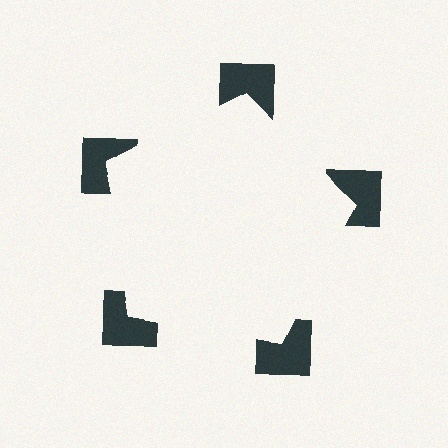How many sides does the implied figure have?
5 sides.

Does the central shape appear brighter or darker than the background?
It typically appears slightly brighter than the background, even though no actual brightness change is drawn.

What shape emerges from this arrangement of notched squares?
An illusory pentagon — its edges are inferred from the aligned wedge cuts in the notched squares, not physically drawn.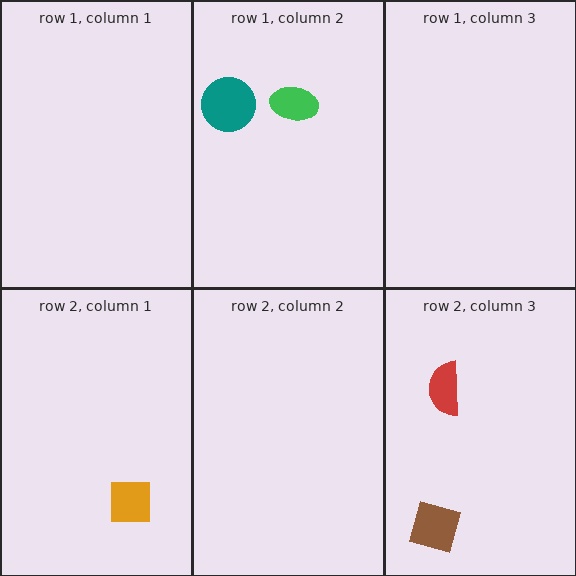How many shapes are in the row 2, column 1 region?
1.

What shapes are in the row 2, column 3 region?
The red semicircle, the brown diamond.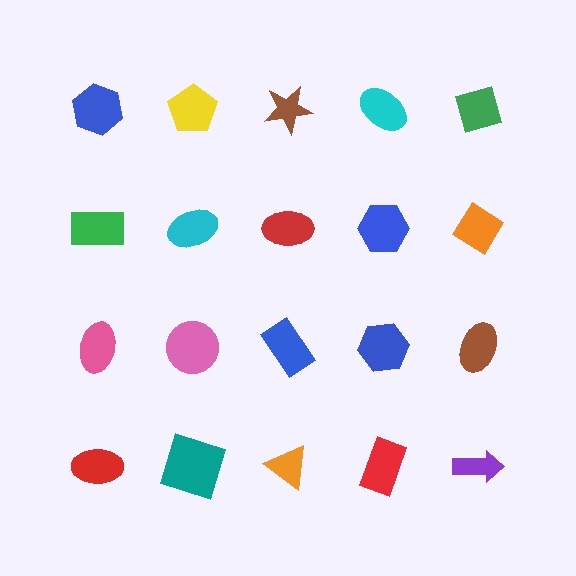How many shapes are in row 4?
5 shapes.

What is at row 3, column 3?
A blue rectangle.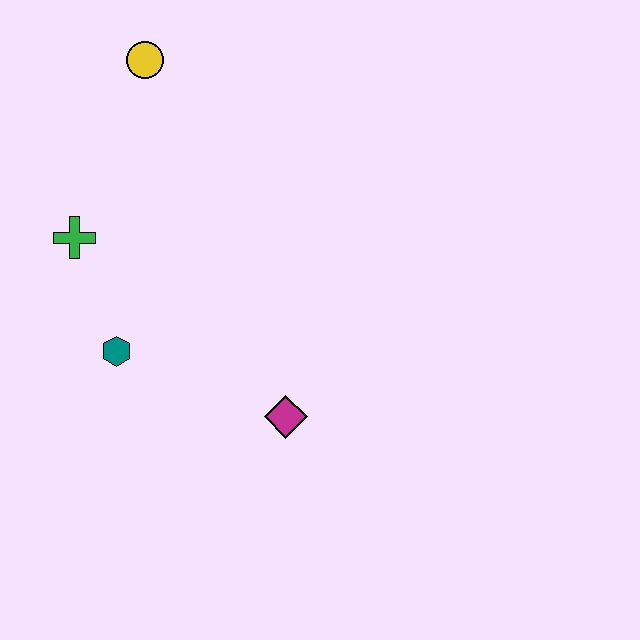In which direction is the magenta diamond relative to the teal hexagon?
The magenta diamond is to the right of the teal hexagon.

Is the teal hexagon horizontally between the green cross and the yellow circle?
Yes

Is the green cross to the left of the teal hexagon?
Yes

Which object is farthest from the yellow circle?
The magenta diamond is farthest from the yellow circle.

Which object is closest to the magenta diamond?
The teal hexagon is closest to the magenta diamond.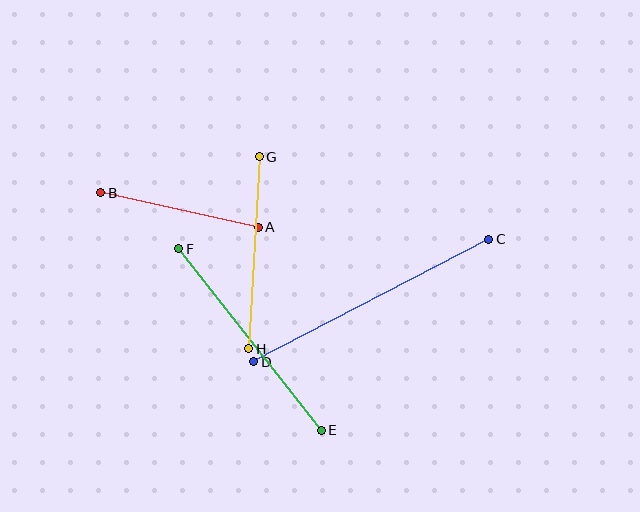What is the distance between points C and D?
The distance is approximately 265 pixels.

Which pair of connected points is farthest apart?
Points C and D are farthest apart.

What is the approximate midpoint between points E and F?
The midpoint is at approximately (250, 340) pixels.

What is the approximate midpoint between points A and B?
The midpoint is at approximately (180, 210) pixels.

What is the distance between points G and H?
The distance is approximately 192 pixels.